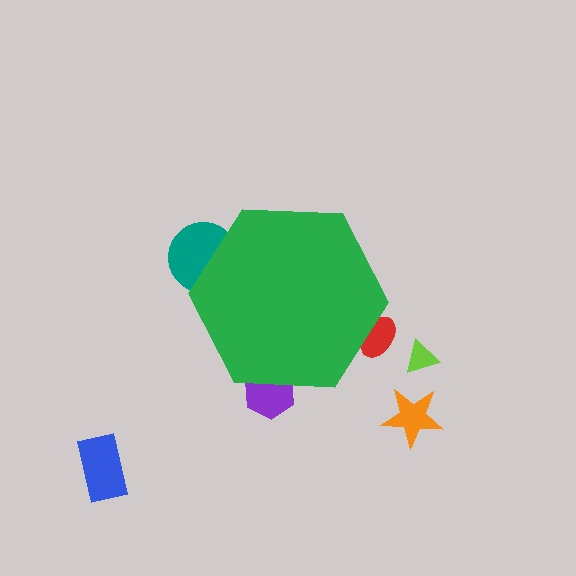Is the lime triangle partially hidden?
No, the lime triangle is fully visible.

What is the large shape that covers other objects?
A green hexagon.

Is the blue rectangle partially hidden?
No, the blue rectangle is fully visible.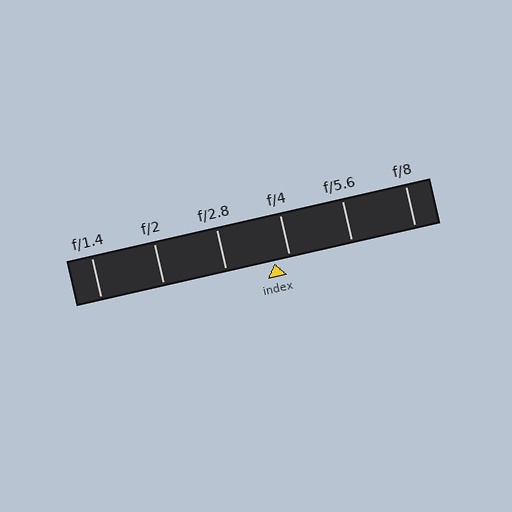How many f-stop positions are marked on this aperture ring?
There are 6 f-stop positions marked.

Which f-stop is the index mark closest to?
The index mark is closest to f/4.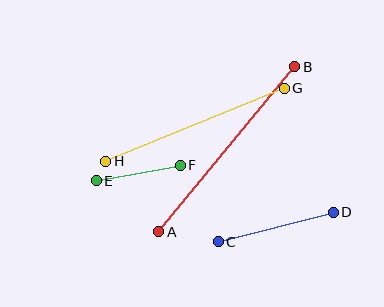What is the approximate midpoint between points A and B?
The midpoint is at approximately (227, 149) pixels.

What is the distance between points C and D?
The distance is approximately 119 pixels.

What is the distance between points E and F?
The distance is approximately 85 pixels.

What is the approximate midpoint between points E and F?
The midpoint is at approximately (138, 173) pixels.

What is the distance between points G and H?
The distance is approximately 193 pixels.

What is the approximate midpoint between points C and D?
The midpoint is at approximately (276, 227) pixels.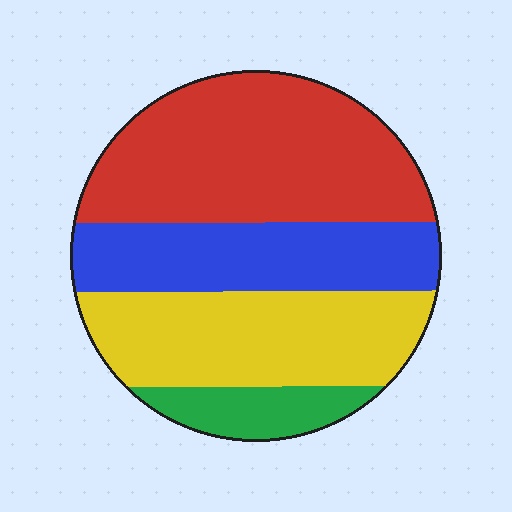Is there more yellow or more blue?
Yellow.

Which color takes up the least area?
Green, at roughly 10%.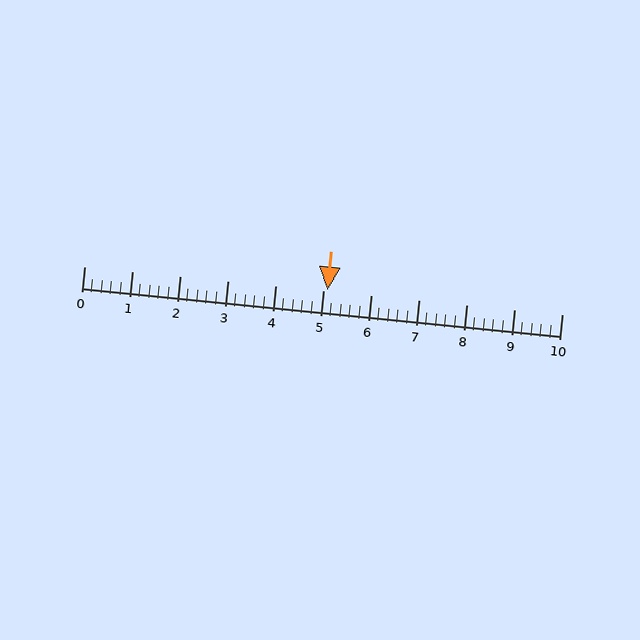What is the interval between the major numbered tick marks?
The major tick marks are spaced 1 units apart.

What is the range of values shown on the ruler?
The ruler shows values from 0 to 10.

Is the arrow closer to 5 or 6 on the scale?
The arrow is closer to 5.